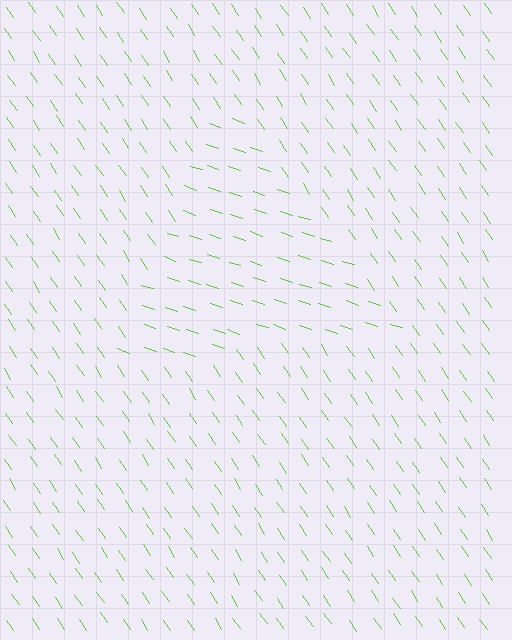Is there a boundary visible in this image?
Yes, there is a texture boundary formed by a change in line orientation.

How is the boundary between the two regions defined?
The boundary is defined purely by a change in line orientation (approximately 37 degrees difference). All lines are the same color and thickness.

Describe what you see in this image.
The image is filled with small lime line segments. A triangle region in the image has lines oriented differently from the surrounding lines, creating a visible texture boundary.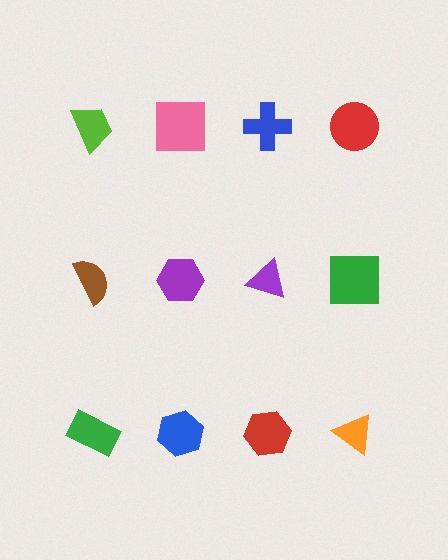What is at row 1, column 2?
A pink square.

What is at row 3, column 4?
An orange triangle.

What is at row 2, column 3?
A purple triangle.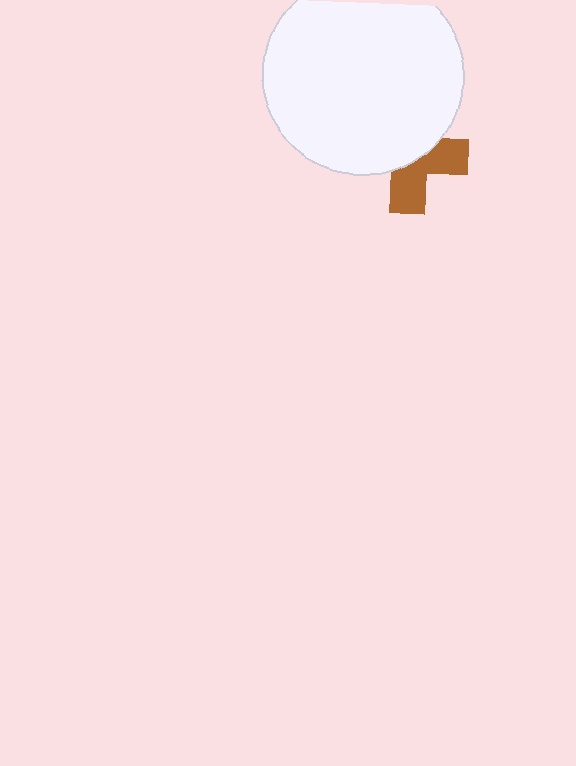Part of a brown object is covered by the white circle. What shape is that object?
It is a cross.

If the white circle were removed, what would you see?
You would see the complete brown cross.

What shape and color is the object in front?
The object in front is a white circle.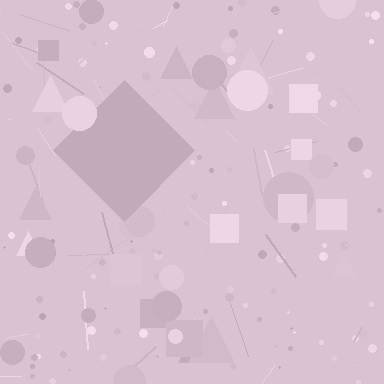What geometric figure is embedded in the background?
A diamond is embedded in the background.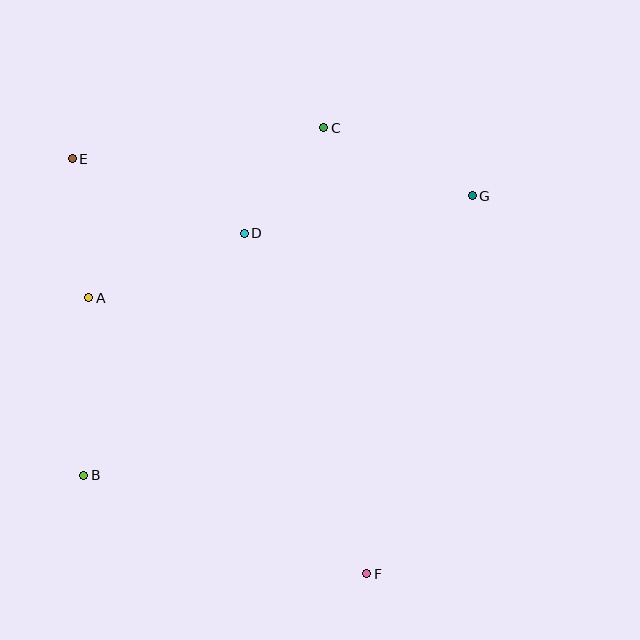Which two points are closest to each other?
Points C and D are closest to each other.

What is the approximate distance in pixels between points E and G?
The distance between E and G is approximately 402 pixels.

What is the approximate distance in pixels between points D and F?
The distance between D and F is approximately 362 pixels.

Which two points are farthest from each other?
Points E and F are farthest from each other.